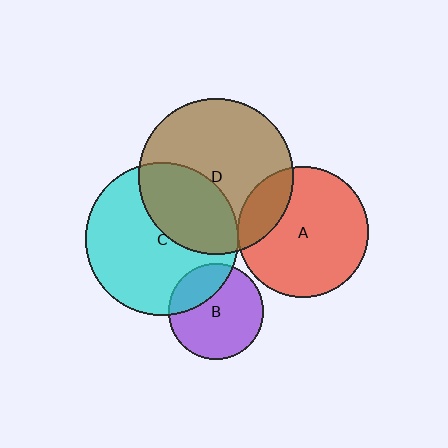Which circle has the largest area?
Circle D (brown).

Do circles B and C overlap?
Yes.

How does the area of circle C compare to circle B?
Approximately 2.6 times.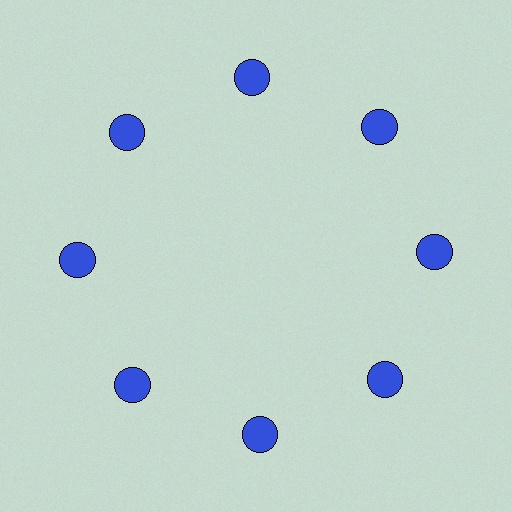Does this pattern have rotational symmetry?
Yes, this pattern has 8-fold rotational symmetry. It looks the same after rotating 45 degrees around the center.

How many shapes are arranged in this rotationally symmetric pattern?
There are 8 shapes, arranged in 8 groups of 1.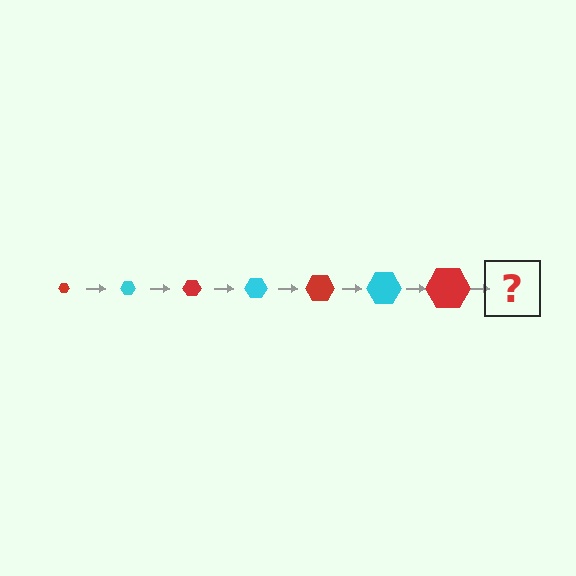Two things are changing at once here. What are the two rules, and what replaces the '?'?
The two rules are that the hexagon grows larger each step and the color cycles through red and cyan. The '?' should be a cyan hexagon, larger than the previous one.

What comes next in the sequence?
The next element should be a cyan hexagon, larger than the previous one.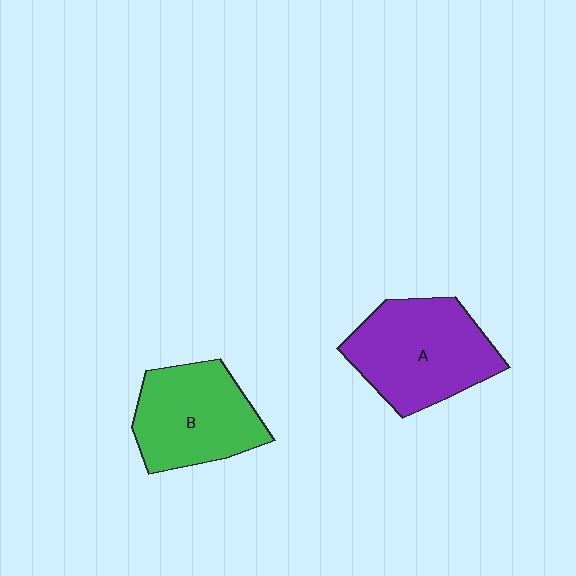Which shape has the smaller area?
Shape B (green).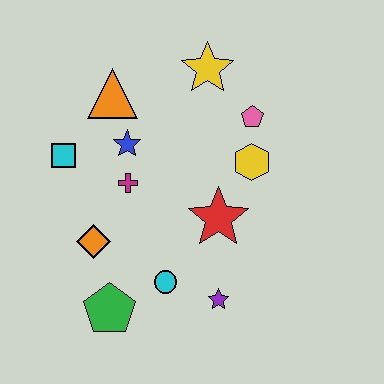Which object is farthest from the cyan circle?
The yellow star is farthest from the cyan circle.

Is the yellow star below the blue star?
No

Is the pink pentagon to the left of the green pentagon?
No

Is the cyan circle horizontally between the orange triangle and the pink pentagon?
Yes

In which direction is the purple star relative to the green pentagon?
The purple star is to the right of the green pentagon.